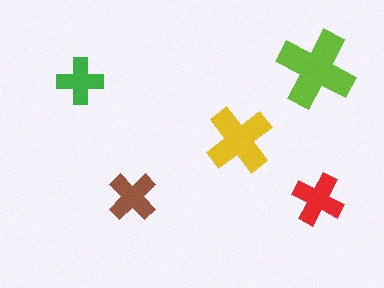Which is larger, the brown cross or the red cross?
The red one.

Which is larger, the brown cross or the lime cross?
The lime one.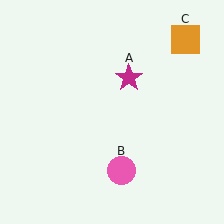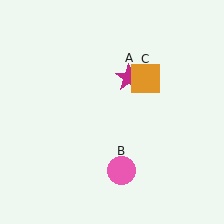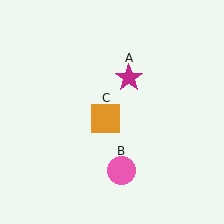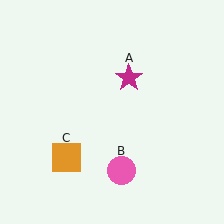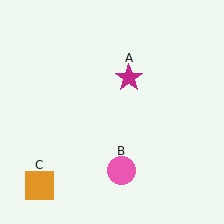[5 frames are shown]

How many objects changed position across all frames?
1 object changed position: orange square (object C).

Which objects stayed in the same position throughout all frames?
Magenta star (object A) and pink circle (object B) remained stationary.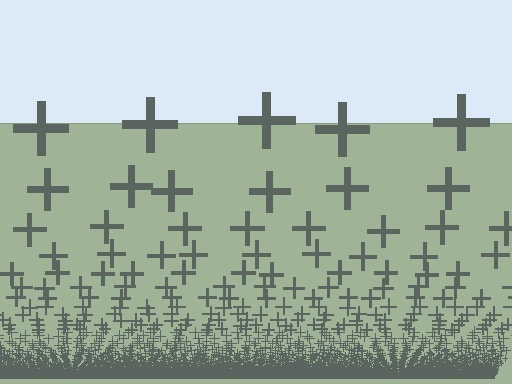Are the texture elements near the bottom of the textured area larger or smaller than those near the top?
Smaller. The gradient is inverted — elements near the bottom are smaller and denser.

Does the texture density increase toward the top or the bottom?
Density increases toward the bottom.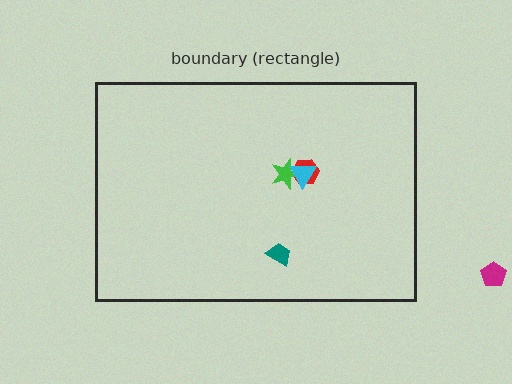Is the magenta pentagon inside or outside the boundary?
Outside.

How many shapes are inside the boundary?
4 inside, 1 outside.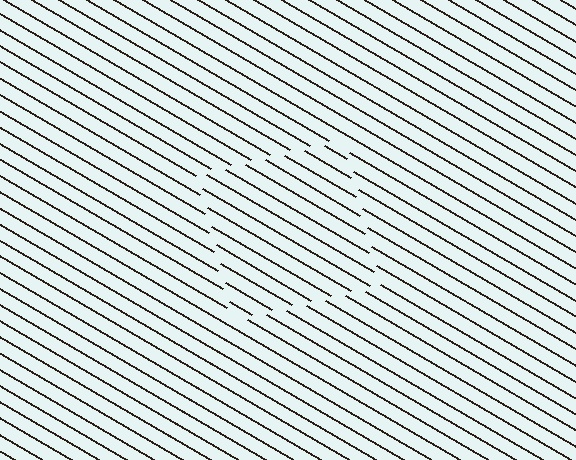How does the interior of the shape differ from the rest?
The interior of the shape contains the same grating, shifted by half a period — the contour is defined by the phase discontinuity where line-ends from the inner and outer gratings abut.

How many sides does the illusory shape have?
4 sides — the line-ends trace a square.